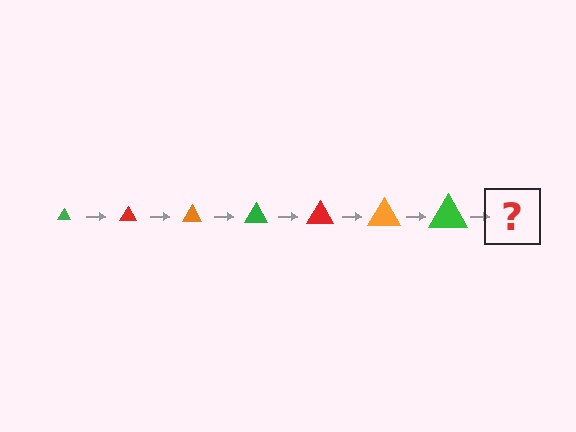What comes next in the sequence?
The next element should be a red triangle, larger than the previous one.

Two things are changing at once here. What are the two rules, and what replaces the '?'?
The two rules are that the triangle grows larger each step and the color cycles through green, red, and orange. The '?' should be a red triangle, larger than the previous one.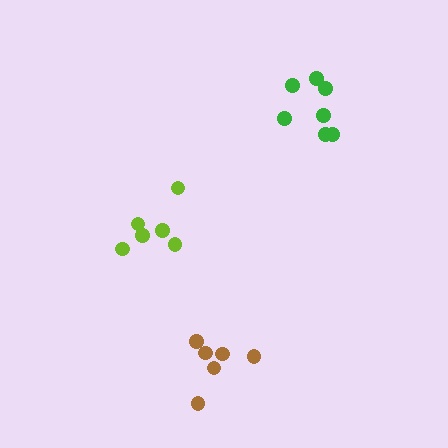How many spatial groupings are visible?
There are 3 spatial groupings.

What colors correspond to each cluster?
The clusters are colored: green, brown, lime.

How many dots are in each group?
Group 1: 7 dots, Group 2: 6 dots, Group 3: 6 dots (19 total).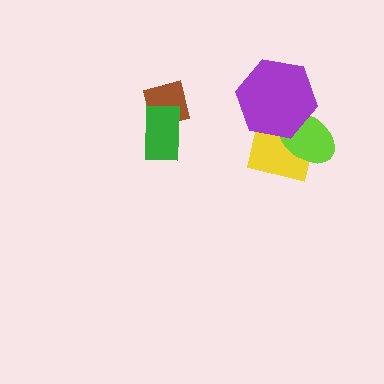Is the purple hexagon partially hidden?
No, no other shape covers it.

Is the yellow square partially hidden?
Yes, it is partially covered by another shape.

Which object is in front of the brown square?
The green rectangle is in front of the brown square.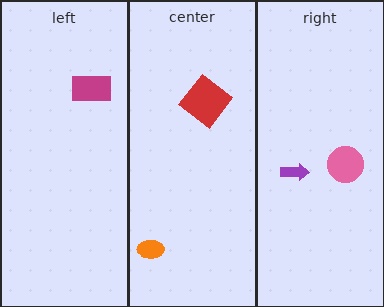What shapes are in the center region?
The red diamond, the orange ellipse.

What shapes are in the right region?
The purple arrow, the pink circle.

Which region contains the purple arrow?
The right region.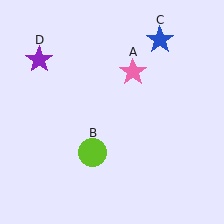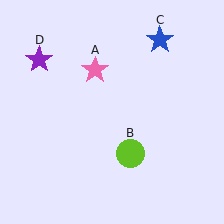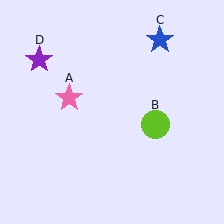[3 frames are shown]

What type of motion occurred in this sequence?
The pink star (object A), lime circle (object B) rotated counterclockwise around the center of the scene.